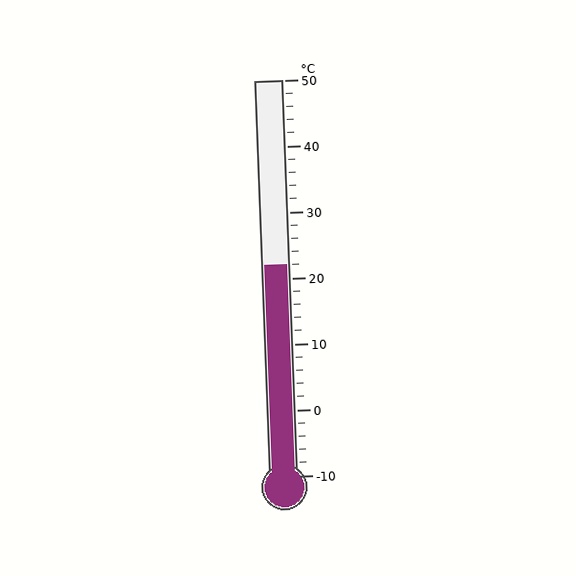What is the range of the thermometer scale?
The thermometer scale ranges from -10°C to 50°C.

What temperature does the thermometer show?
The thermometer shows approximately 22°C.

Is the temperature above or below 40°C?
The temperature is below 40°C.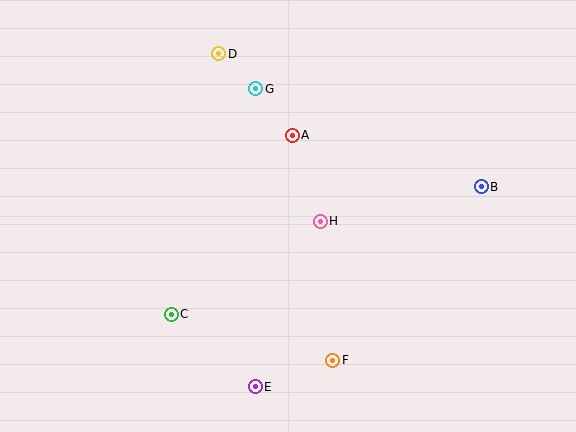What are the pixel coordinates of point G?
Point G is at (256, 89).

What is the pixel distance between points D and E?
The distance between D and E is 335 pixels.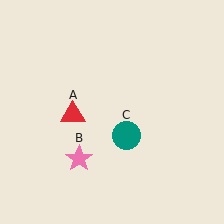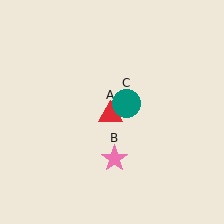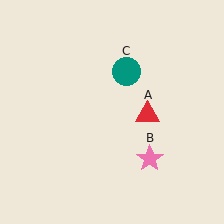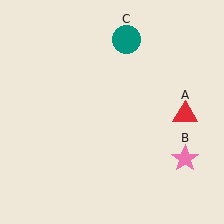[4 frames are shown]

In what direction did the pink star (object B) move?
The pink star (object B) moved right.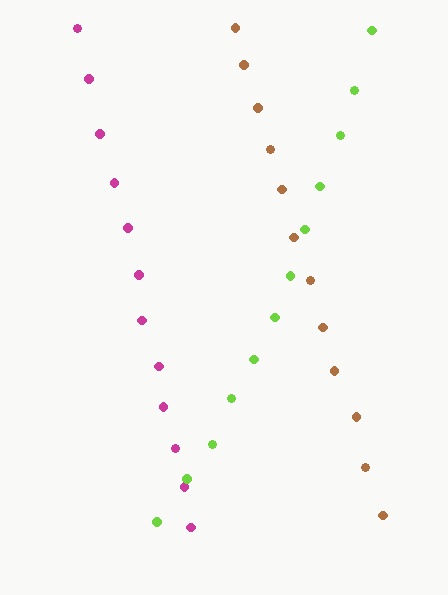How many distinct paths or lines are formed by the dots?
There are 3 distinct paths.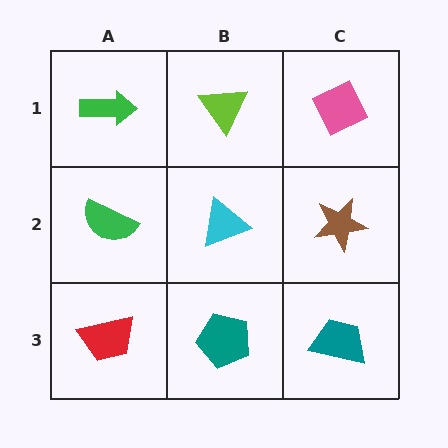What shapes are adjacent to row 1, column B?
A cyan triangle (row 2, column B), a green arrow (row 1, column A), a pink diamond (row 1, column C).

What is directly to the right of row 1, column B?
A pink diamond.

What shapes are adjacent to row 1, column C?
A brown star (row 2, column C), a lime triangle (row 1, column B).